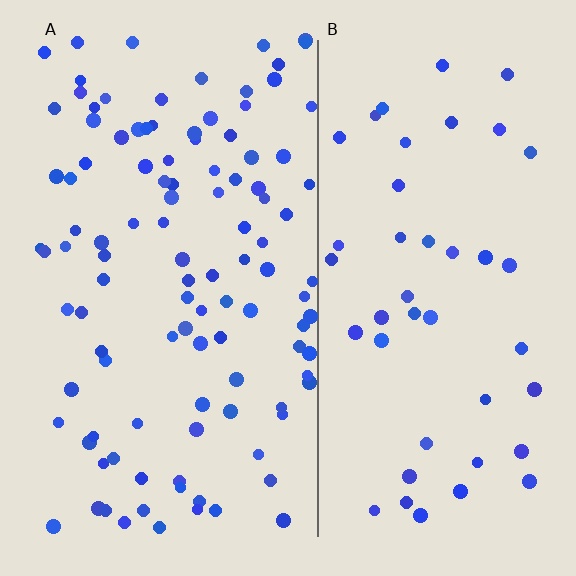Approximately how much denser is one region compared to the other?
Approximately 2.4× — region A over region B.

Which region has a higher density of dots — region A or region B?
A (the left).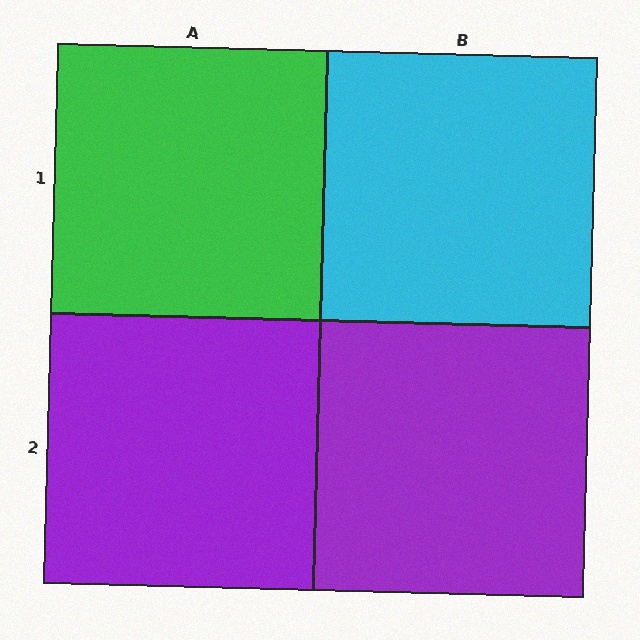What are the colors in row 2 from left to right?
Purple, purple.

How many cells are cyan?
1 cell is cyan.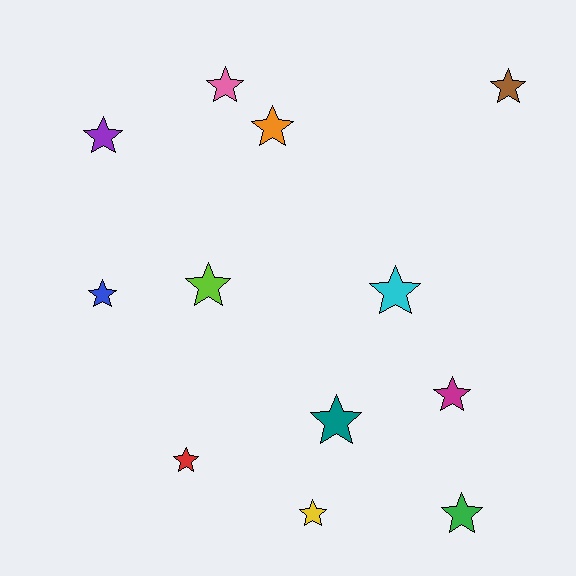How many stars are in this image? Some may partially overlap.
There are 12 stars.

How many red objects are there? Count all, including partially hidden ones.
There is 1 red object.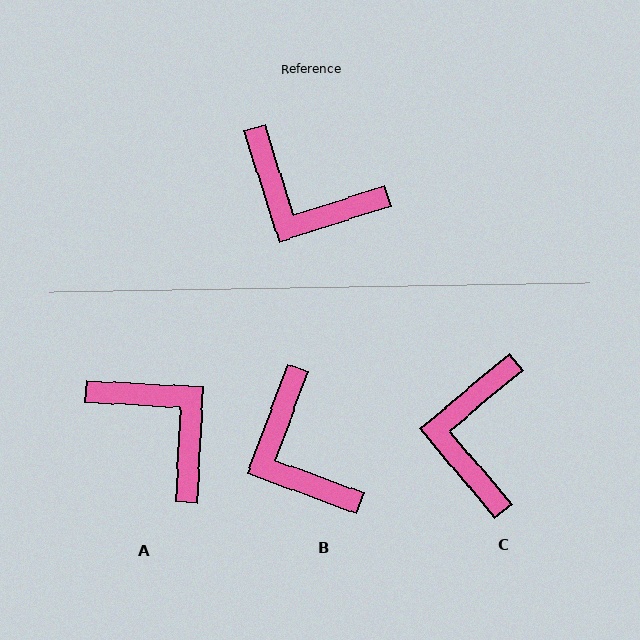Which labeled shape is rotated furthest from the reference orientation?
A, about 159 degrees away.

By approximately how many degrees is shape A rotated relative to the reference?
Approximately 159 degrees counter-clockwise.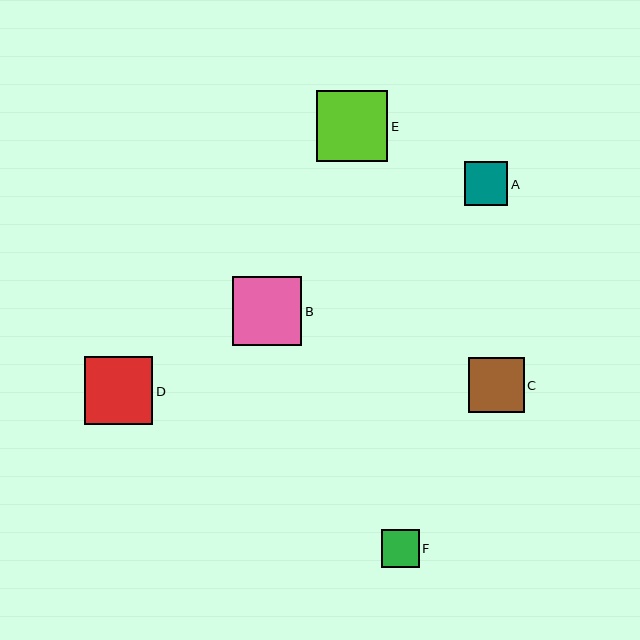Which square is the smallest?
Square F is the smallest with a size of approximately 38 pixels.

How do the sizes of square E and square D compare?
Square E and square D are approximately the same size.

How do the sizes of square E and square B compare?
Square E and square B are approximately the same size.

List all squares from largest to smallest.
From largest to smallest: E, B, D, C, A, F.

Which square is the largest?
Square E is the largest with a size of approximately 72 pixels.